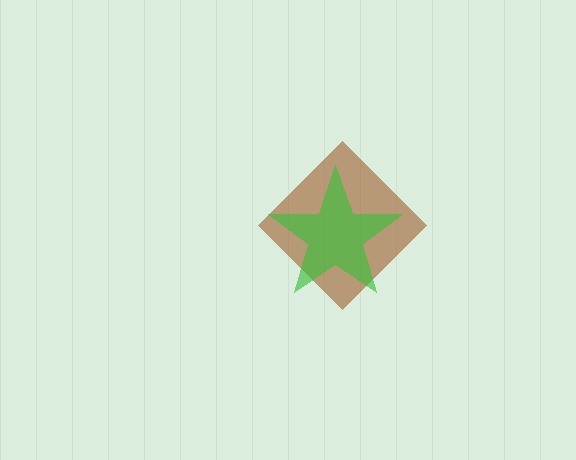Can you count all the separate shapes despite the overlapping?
Yes, there are 2 separate shapes.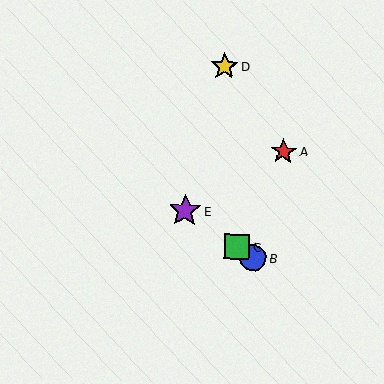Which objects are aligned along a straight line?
Objects B, C, E are aligned along a straight line.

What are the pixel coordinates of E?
Object E is at (185, 211).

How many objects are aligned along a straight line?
3 objects (B, C, E) are aligned along a straight line.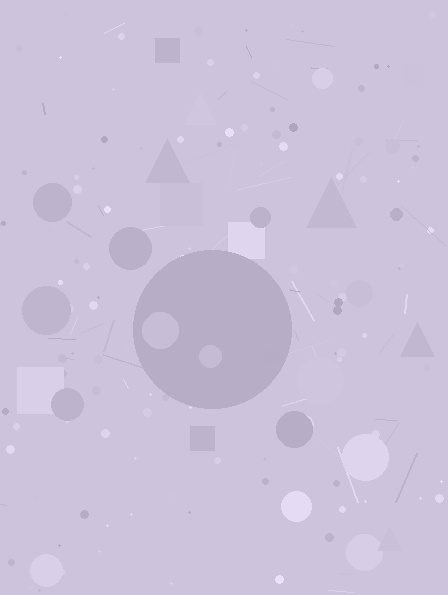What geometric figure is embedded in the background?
A circle is embedded in the background.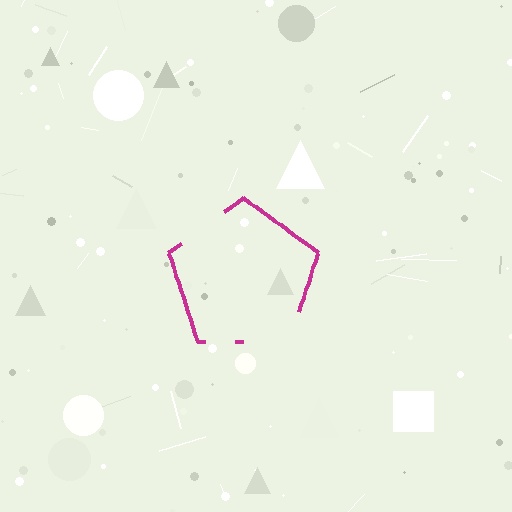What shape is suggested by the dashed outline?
The dashed outline suggests a pentagon.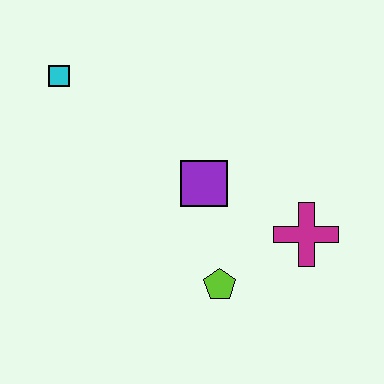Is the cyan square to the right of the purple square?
No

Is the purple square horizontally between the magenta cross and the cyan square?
Yes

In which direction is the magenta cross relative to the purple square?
The magenta cross is to the right of the purple square.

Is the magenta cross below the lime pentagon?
No